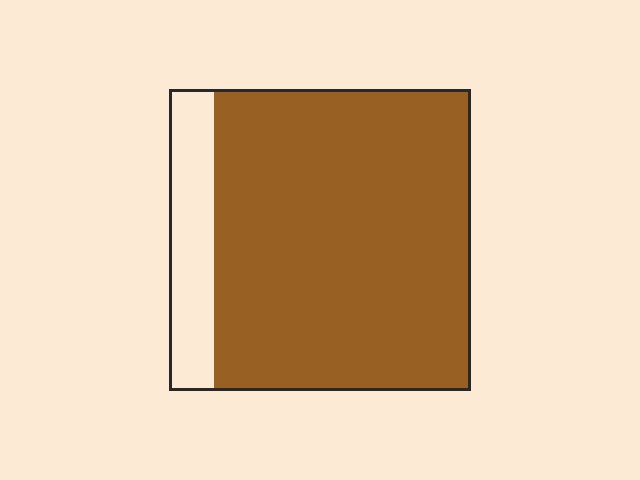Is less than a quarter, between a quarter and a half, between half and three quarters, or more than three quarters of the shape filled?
More than three quarters.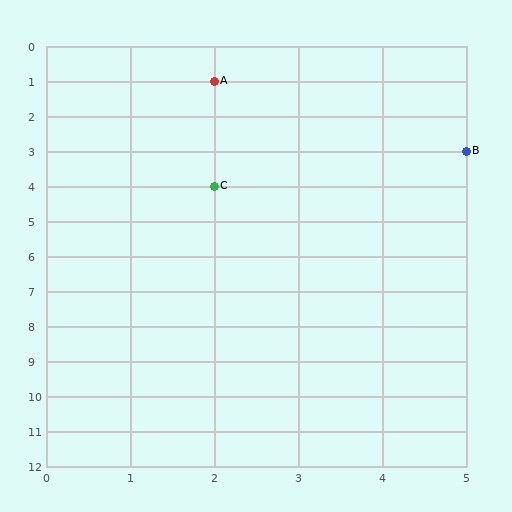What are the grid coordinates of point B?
Point B is at grid coordinates (5, 3).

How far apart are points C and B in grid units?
Points C and B are 3 columns and 1 row apart (about 3.2 grid units diagonally).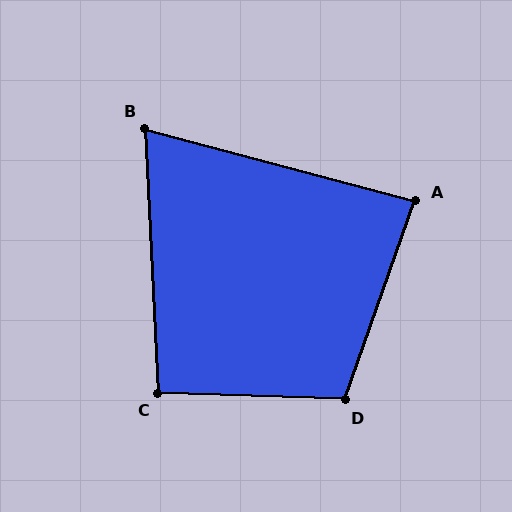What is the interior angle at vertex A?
Approximately 85 degrees (approximately right).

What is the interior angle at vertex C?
Approximately 95 degrees (approximately right).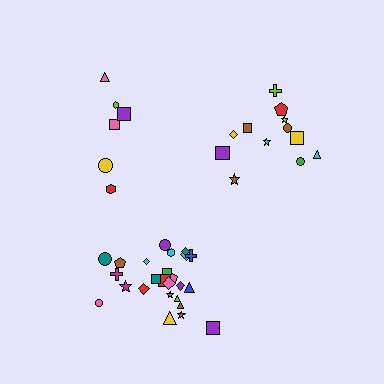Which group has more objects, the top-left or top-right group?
The top-right group.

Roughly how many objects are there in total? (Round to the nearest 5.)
Roughly 45 objects in total.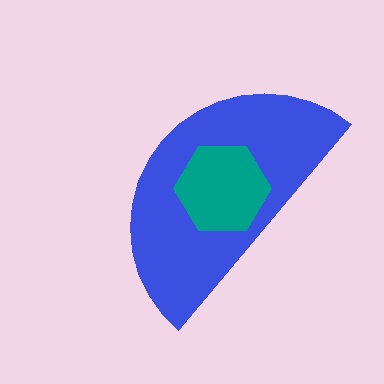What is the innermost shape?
The teal hexagon.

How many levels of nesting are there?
2.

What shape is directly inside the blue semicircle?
The teal hexagon.